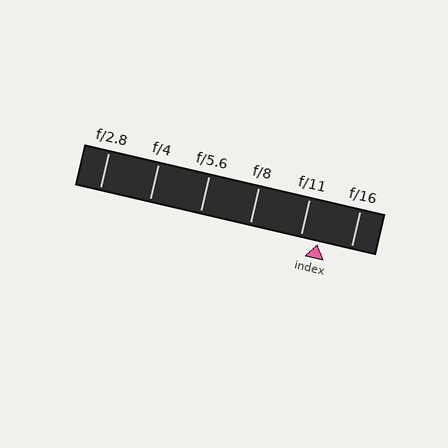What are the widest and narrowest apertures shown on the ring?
The widest aperture shown is f/2.8 and the narrowest is f/16.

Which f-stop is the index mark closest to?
The index mark is closest to f/11.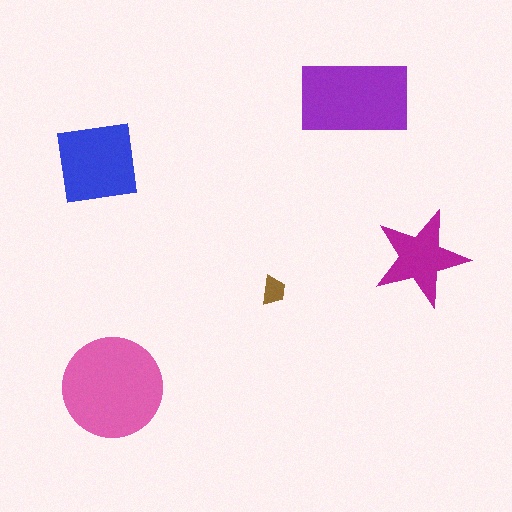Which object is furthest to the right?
The magenta star is rightmost.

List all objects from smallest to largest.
The brown trapezoid, the magenta star, the blue square, the purple rectangle, the pink circle.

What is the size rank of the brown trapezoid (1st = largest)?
5th.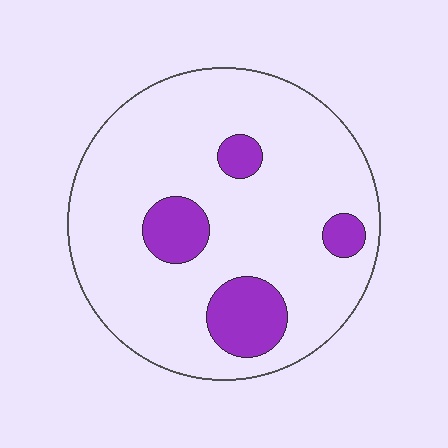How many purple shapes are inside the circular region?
4.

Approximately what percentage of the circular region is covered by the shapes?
Approximately 15%.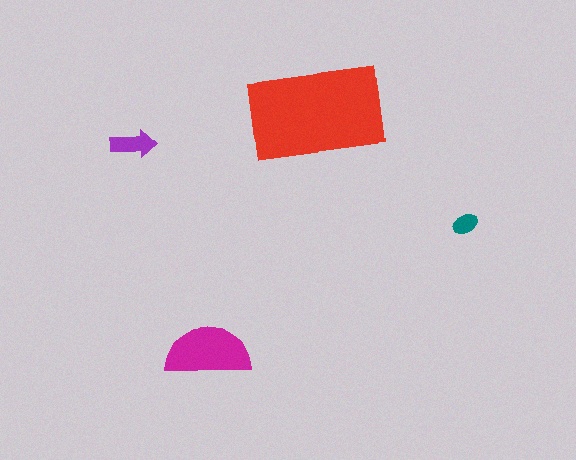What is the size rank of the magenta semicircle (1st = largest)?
2nd.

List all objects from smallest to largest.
The teal ellipse, the purple arrow, the magenta semicircle, the red rectangle.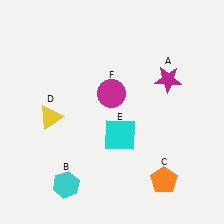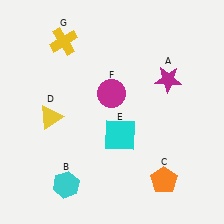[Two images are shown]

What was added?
A yellow cross (G) was added in Image 2.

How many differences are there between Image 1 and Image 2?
There is 1 difference between the two images.